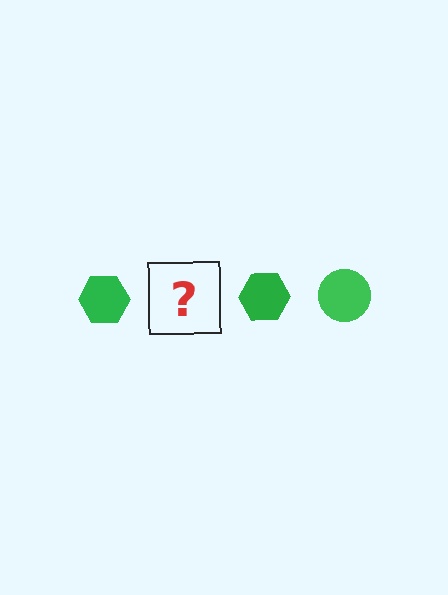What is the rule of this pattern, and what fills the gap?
The rule is that the pattern cycles through hexagon, circle shapes in green. The gap should be filled with a green circle.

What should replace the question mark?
The question mark should be replaced with a green circle.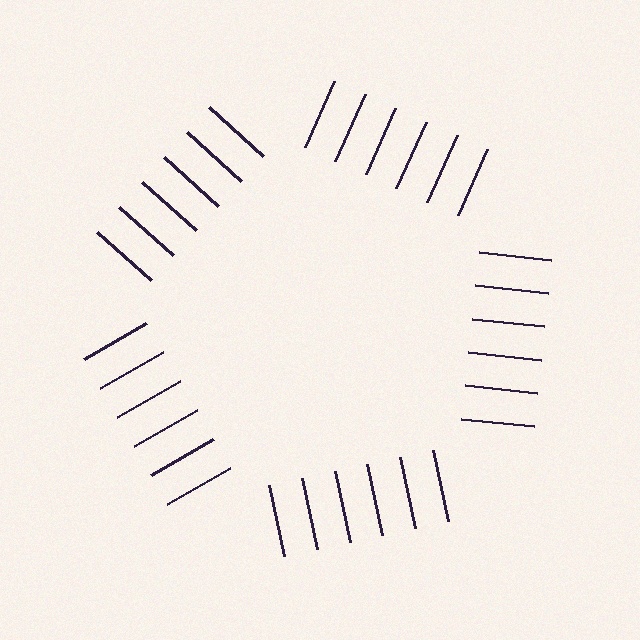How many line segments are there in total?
30 — 6 along each of the 5 edges.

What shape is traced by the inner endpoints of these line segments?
An illusory pentagon — the line segments terminate on its edges but no continuous stroke is drawn.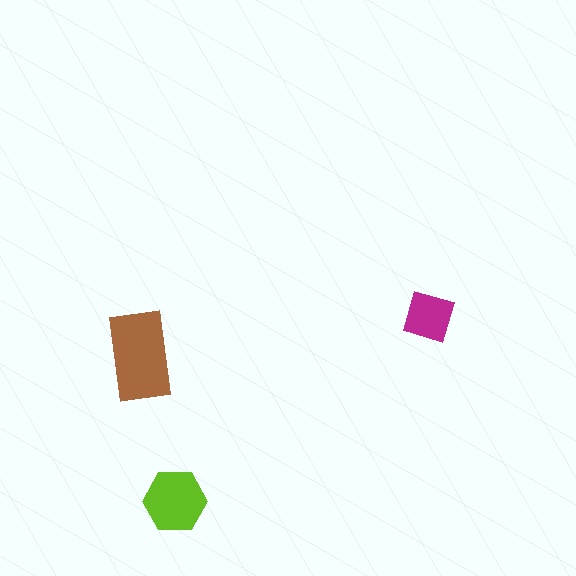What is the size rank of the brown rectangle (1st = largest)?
1st.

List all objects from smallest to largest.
The magenta square, the lime hexagon, the brown rectangle.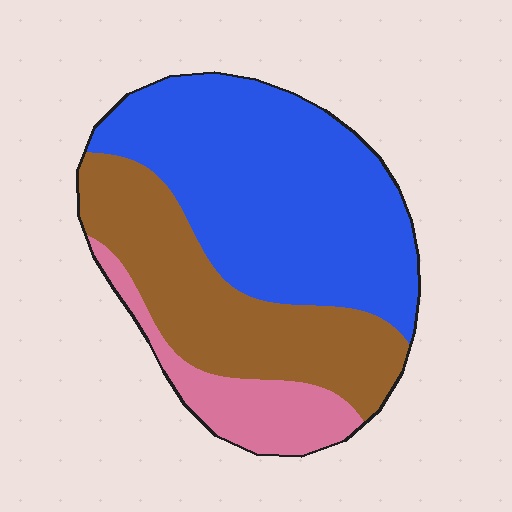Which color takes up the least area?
Pink, at roughly 15%.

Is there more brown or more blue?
Blue.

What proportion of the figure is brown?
Brown takes up about one third (1/3) of the figure.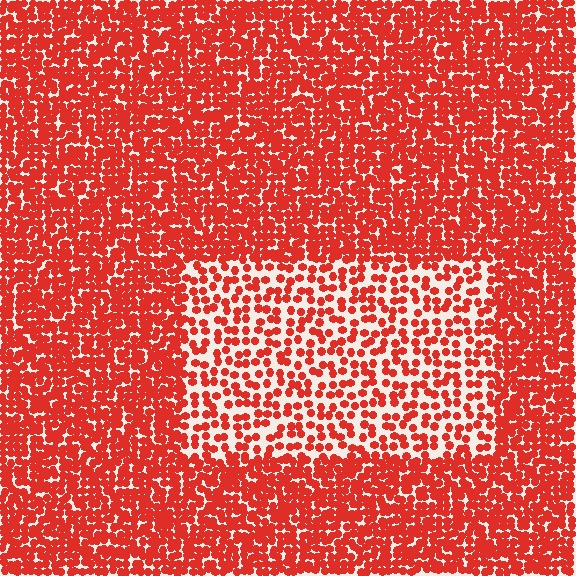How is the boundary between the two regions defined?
The boundary is defined by a change in element density (approximately 2.1x ratio). All elements are the same color, size, and shape.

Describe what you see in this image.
The image contains small red elements arranged at two different densities. A rectangle-shaped region is visible where the elements are less densely packed than the surrounding area.